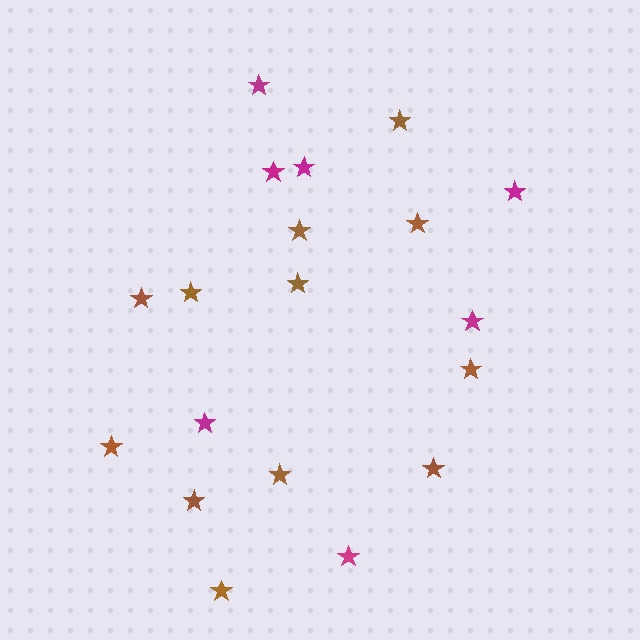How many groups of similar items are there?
There are 2 groups: one group of magenta stars (7) and one group of brown stars (12).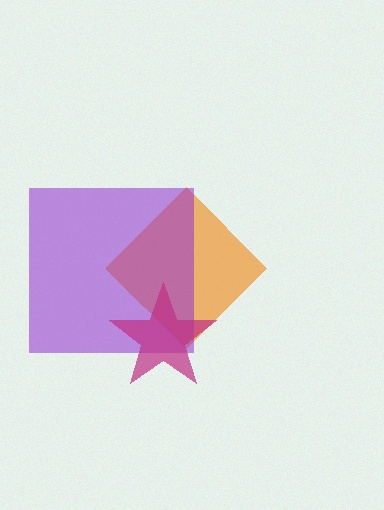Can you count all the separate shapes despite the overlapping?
Yes, there are 3 separate shapes.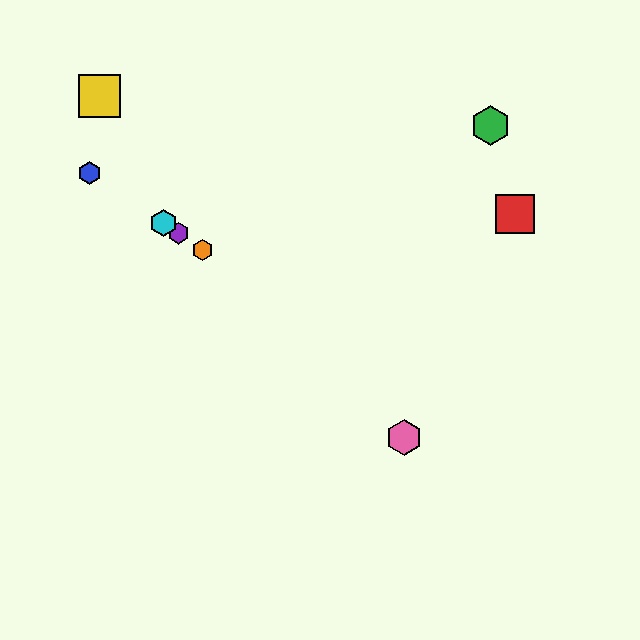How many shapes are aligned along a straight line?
4 shapes (the blue hexagon, the purple hexagon, the orange hexagon, the cyan hexagon) are aligned along a straight line.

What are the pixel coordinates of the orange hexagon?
The orange hexagon is at (203, 250).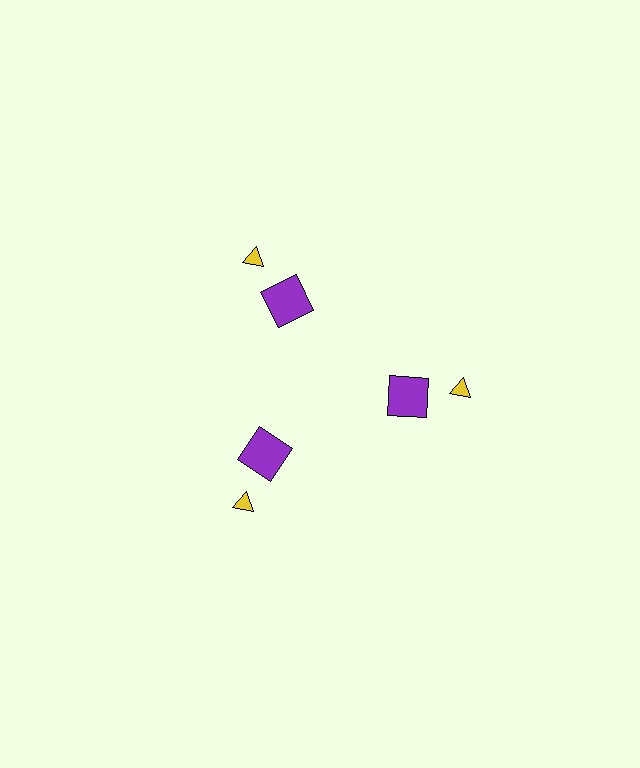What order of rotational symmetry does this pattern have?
This pattern has 3-fold rotational symmetry.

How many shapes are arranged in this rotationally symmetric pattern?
There are 6 shapes, arranged in 3 groups of 2.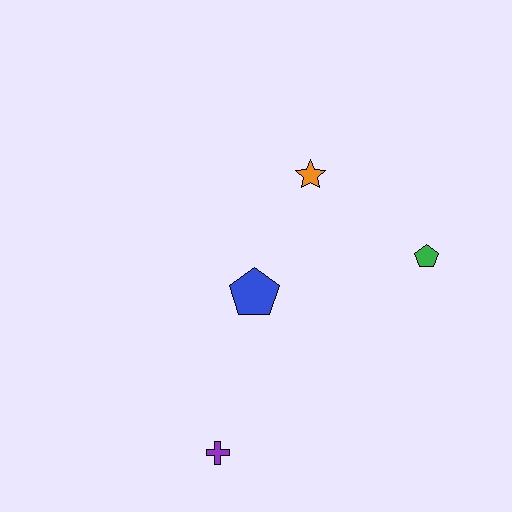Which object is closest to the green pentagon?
The orange star is closest to the green pentagon.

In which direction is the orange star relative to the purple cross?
The orange star is above the purple cross.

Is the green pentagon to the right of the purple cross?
Yes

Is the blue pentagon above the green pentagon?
No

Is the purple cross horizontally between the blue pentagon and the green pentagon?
No